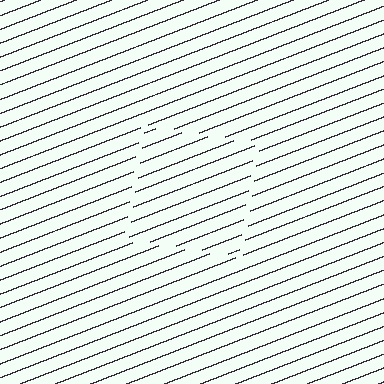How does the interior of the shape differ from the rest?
The interior of the shape contains the same grating, shifted by half a period — the contour is defined by the phase discontinuity where line-ends from the inner and outer gratings abut.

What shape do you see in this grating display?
An illusory square. The interior of the shape contains the same grating, shifted by half a period — the contour is defined by the phase discontinuity where line-ends from the inner and outer gratings abut.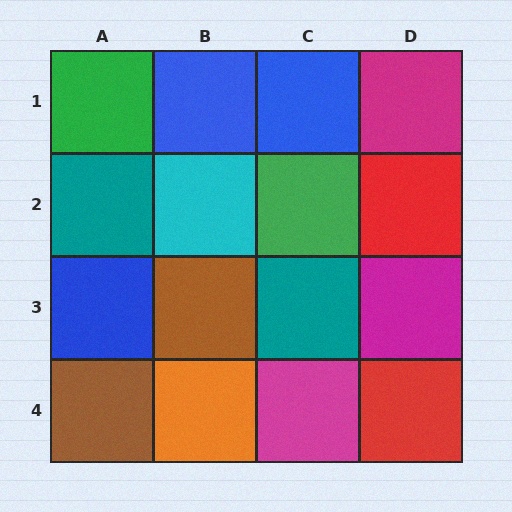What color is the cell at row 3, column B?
Brown.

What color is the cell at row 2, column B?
Cyan.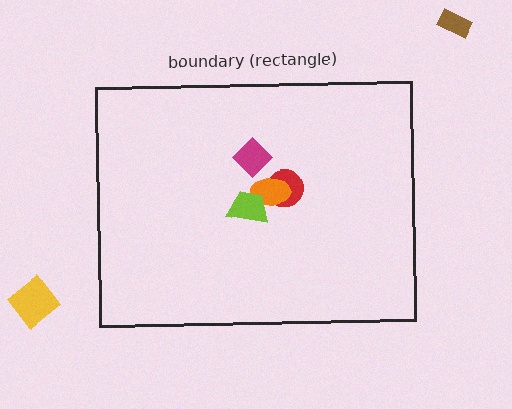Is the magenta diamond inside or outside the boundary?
Inside.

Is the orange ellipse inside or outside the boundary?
Inside.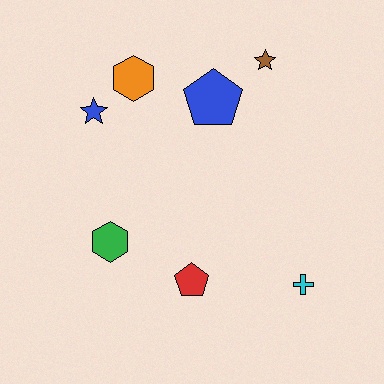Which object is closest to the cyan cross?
The red pentagon is closest to the cyan cross.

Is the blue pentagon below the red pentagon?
No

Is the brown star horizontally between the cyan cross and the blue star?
Yes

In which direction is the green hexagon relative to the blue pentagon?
The green hexagon is below the blue pentagon.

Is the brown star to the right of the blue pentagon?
Yes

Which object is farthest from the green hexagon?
The brown star is farthest from the green hexagon.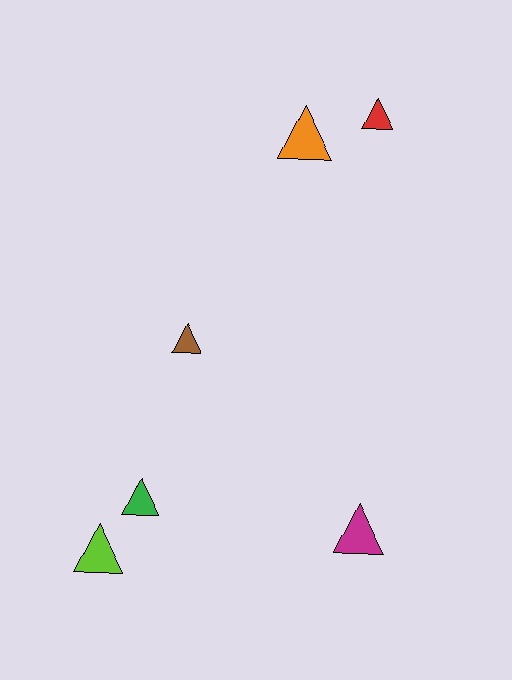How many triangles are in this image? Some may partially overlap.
There are 6 triangles.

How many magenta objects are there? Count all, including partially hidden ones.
There is 1 magenta object.